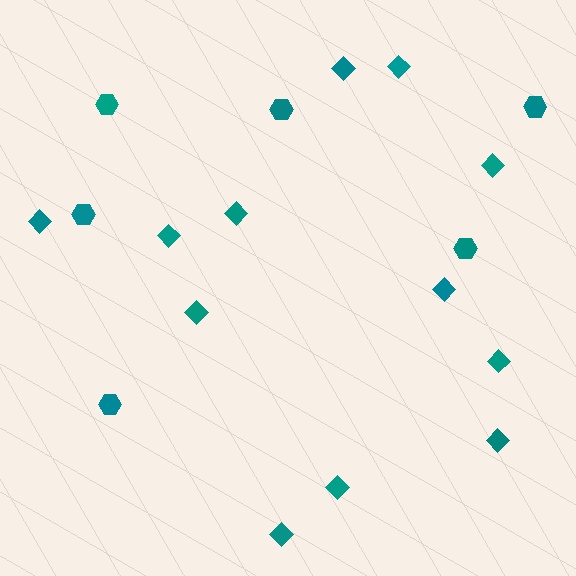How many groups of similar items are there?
There are 2 groups: one group of hexagons (6) and one group of diamonds (12).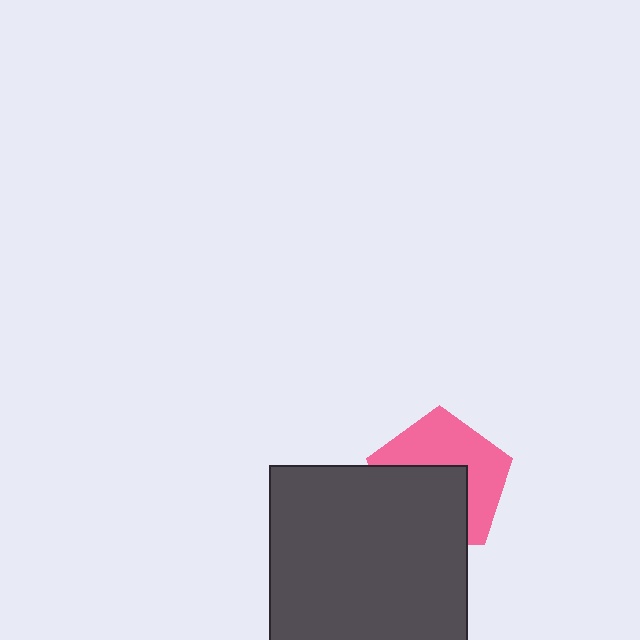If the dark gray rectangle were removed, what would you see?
You would see the complete pink pentagon.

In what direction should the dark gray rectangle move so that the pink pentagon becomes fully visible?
The dark gray rectangle should move down. That is the shortest direction to clear the overlap and leave the pink pentagon fully visible.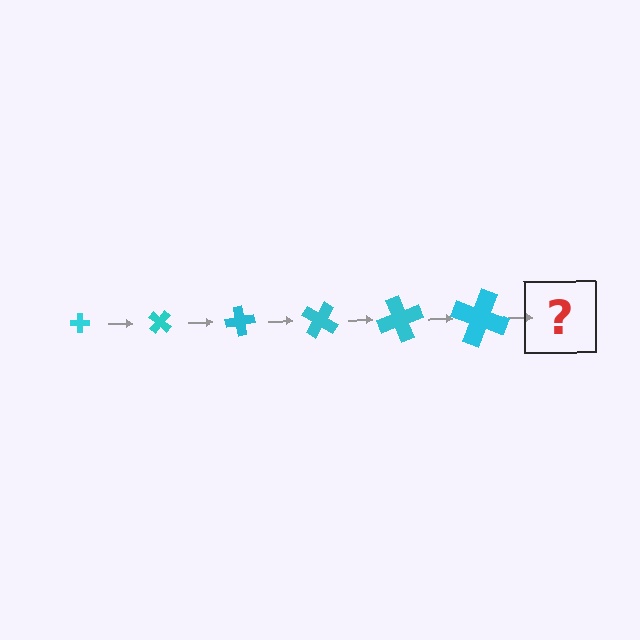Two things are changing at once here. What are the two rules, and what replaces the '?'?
The two rules are that the cross grows larger each step and it rotates 40 degrees each step. The '?' should be a cross, larger than the previous one and rotated 240 degrees from the start.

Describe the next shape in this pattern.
It should be a cross, larger than the previous one and rotated 240 degrees from the start.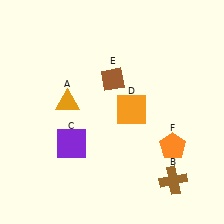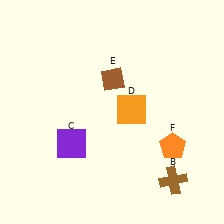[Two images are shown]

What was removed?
The orange triangle (A) was removed in Image 2.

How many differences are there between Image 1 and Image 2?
There is 1 difference between the two images.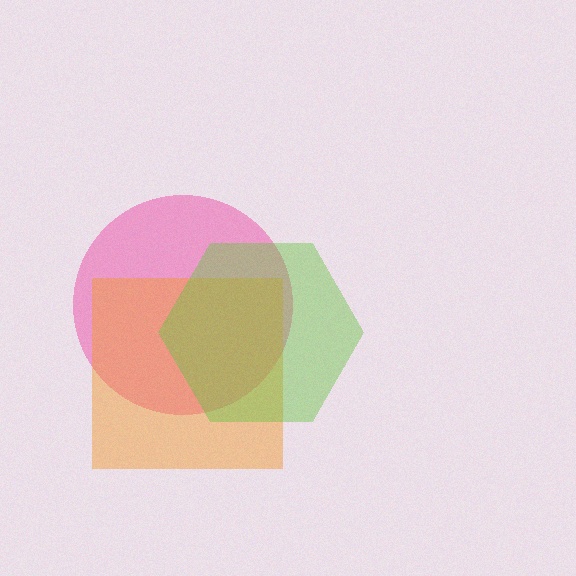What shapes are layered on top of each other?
The layered shapes are: a pink circle, an orange square, a lime hexagon.